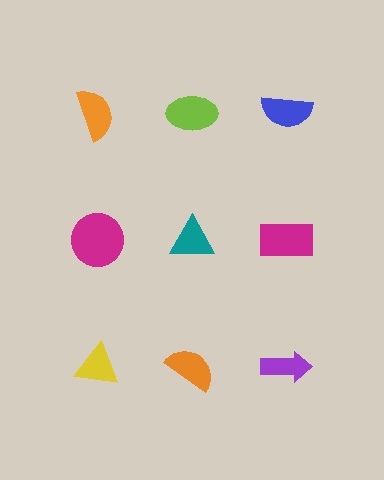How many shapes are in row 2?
3 shapes.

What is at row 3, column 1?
A yellow triangle.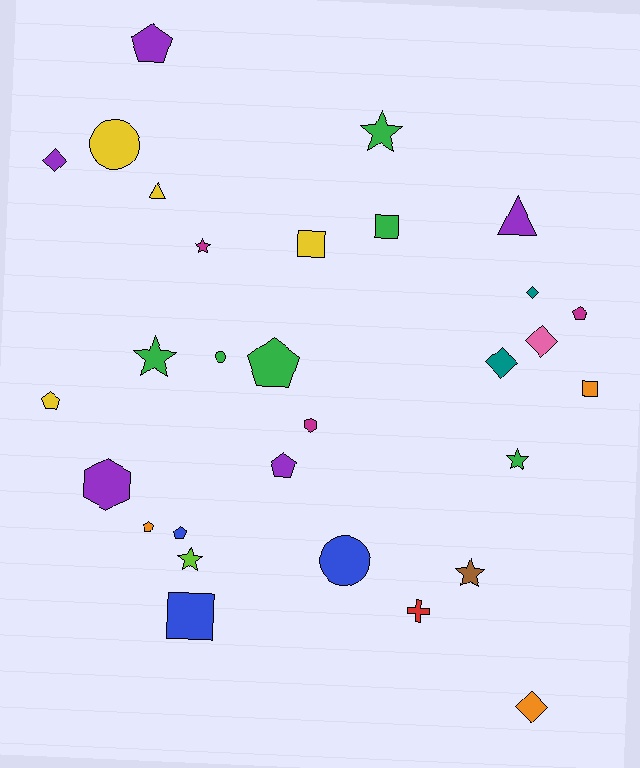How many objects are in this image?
There are 30 objects.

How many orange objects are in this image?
There are 3 orange objects.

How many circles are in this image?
There are 3 circles.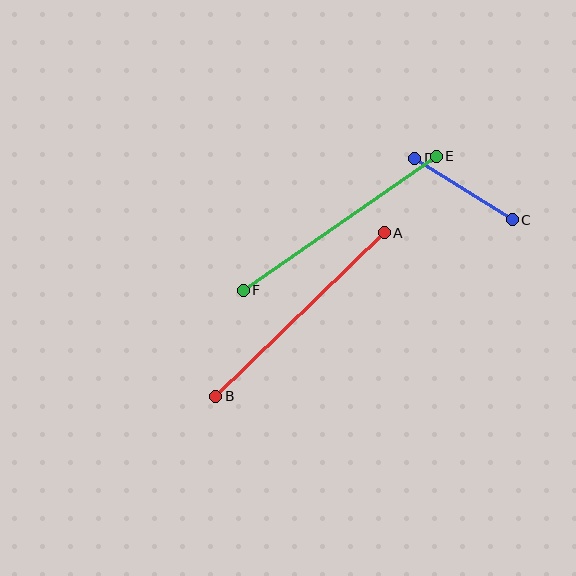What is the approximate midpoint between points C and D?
The midpoint is at approximately (463, 189) pixels.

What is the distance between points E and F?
The distance is approximately 235 pixels.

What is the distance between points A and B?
The distance is approximately 235 pixels.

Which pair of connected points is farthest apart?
Points E and F are farthest apart.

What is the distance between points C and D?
The distance is approximately 115 pixels.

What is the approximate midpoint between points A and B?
The midpoint is at approximately (300, 315) pixels.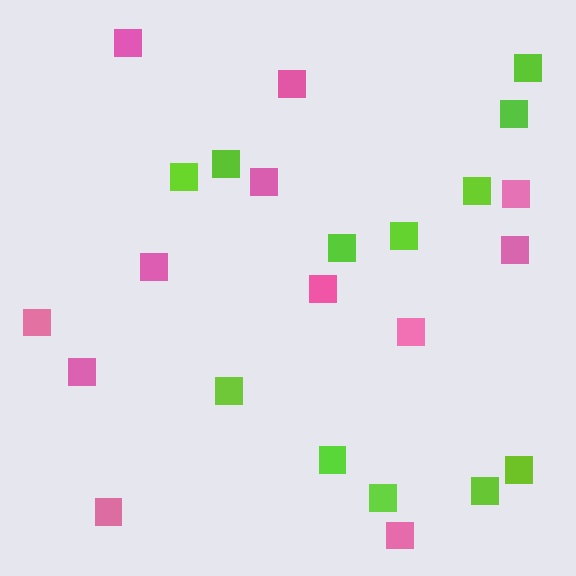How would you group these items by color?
There are 2 groups: one group of pink squares (12) and one group of lime squares (12).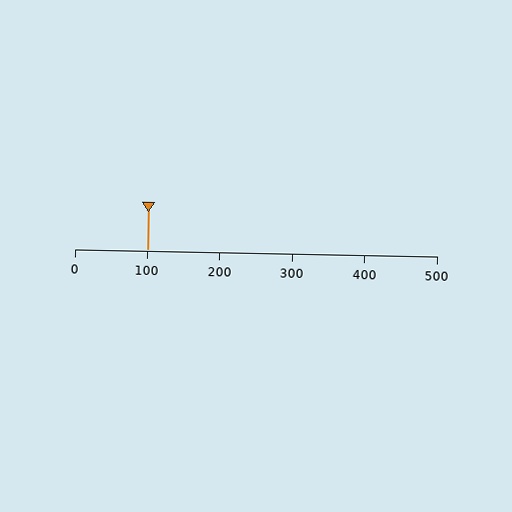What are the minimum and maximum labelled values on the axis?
The axis runs from 0 to 500.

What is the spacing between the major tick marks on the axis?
The major ticks are spaced 100 apart.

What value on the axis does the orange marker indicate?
The marker indicates approximately 100.